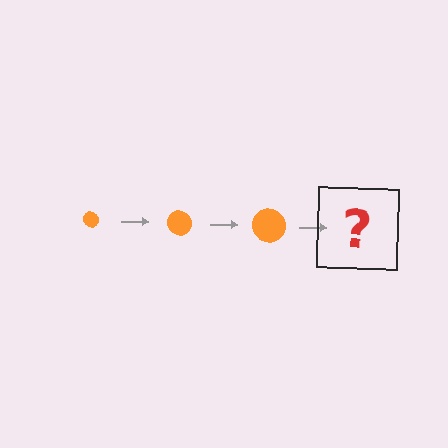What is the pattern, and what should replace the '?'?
The pattern is that the circle gets progressively larger each step. The '?' should be an orange circle, larger than the previous one.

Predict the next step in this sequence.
The next step is an orange circle, larger than the previous one.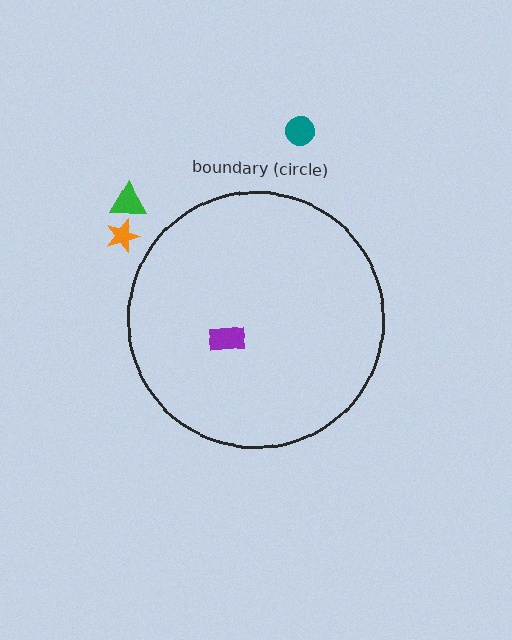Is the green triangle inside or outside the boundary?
Outside.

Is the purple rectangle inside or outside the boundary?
Inside.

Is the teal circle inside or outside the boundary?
Outside.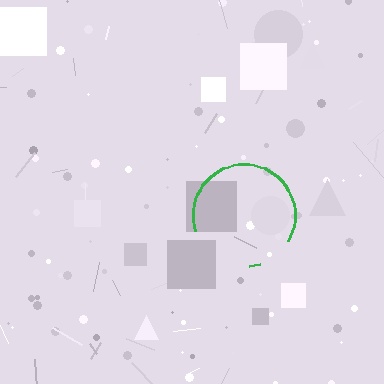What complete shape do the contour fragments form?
The contour fragments form a circle.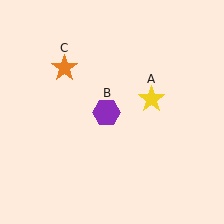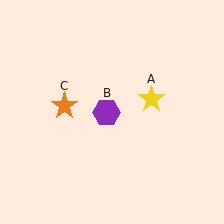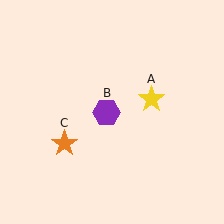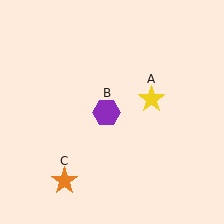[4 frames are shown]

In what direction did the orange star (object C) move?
The orange star (object C) moved down.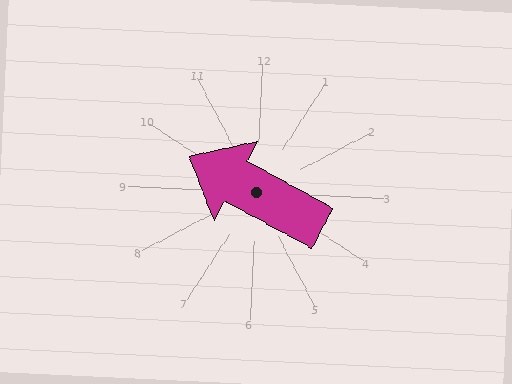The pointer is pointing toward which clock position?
Roughly 10 o'clock.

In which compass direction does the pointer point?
Northwest.